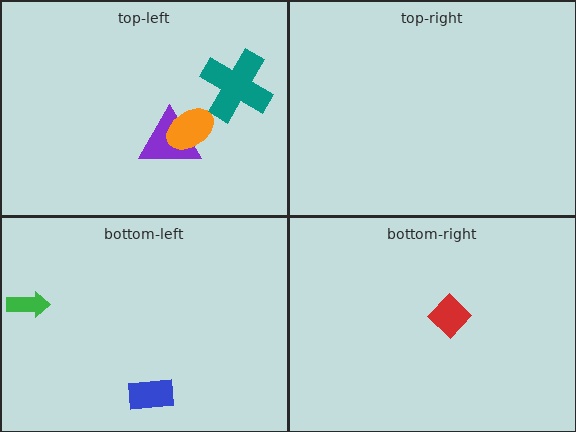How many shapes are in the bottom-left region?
2.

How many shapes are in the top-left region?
3.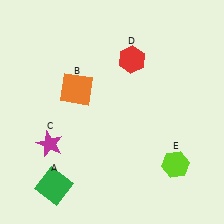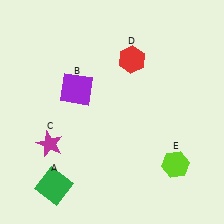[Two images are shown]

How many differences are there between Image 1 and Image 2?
There is 1 difference between the two images.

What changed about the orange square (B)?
In Image 1, B is orange. In Image 2, it changed to purple.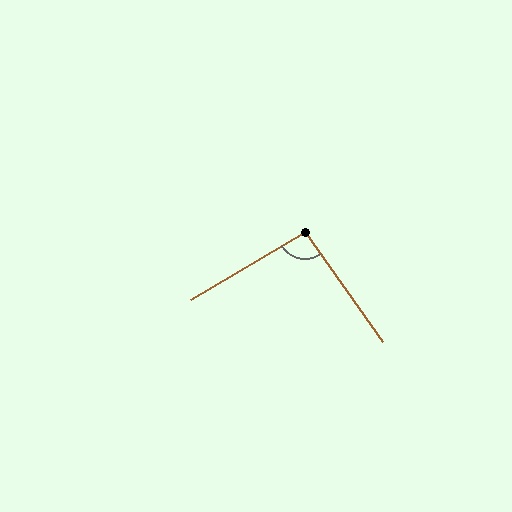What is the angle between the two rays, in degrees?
Approximately 95 degrees.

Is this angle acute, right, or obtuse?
It is approximately a right angle.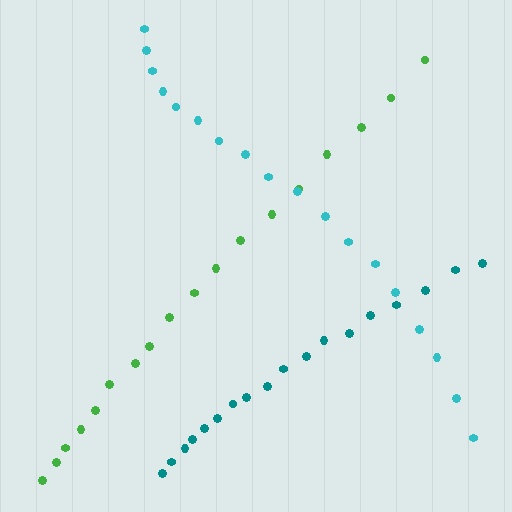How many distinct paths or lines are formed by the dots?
There are 3 distinct paths.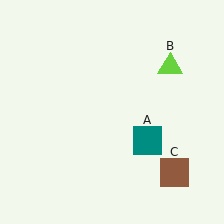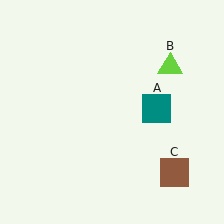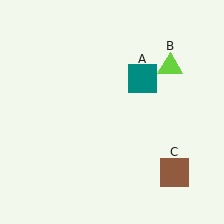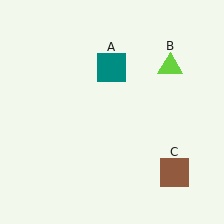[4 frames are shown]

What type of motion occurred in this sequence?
The teal square (object A) rotated counterclockwise around the center of the scene.